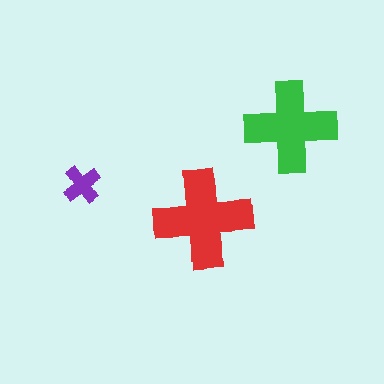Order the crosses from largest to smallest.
the red one, the green one, the purple one.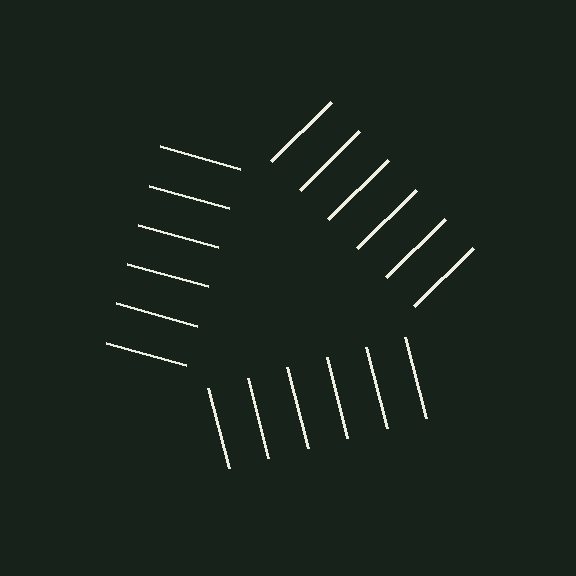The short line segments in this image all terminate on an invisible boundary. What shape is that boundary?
An illusory triangle — the line segments terminate on its edges but no continuous stroke is drawn.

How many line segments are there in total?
18 — 6 along each of the 3 edges.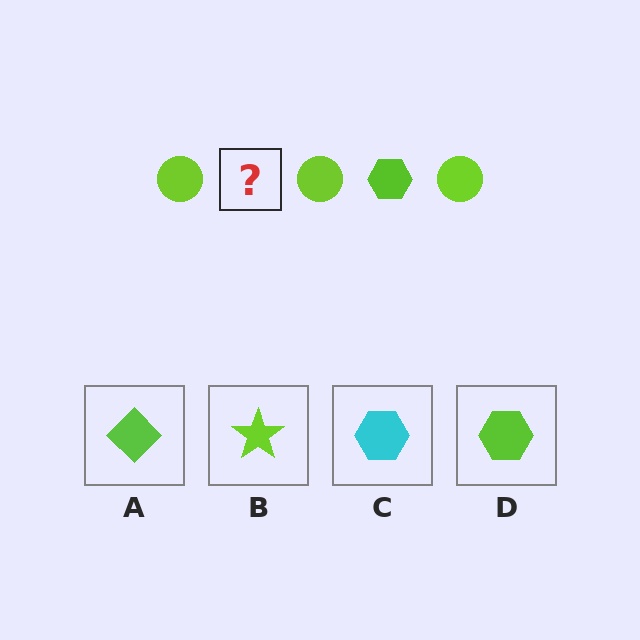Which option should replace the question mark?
Option D.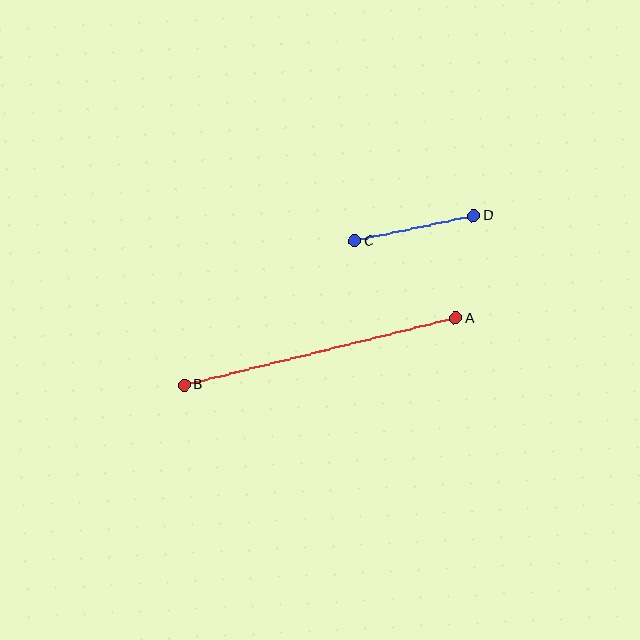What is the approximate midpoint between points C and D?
The midpoint is at approximately (414, 228) pixels.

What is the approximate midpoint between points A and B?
The midpoint is at approximately (320, 352) pixels.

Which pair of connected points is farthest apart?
Points A and B are farthest apart.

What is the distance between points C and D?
The distance is approximately 121 pixels.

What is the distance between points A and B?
The distance is approximately 279 pixels.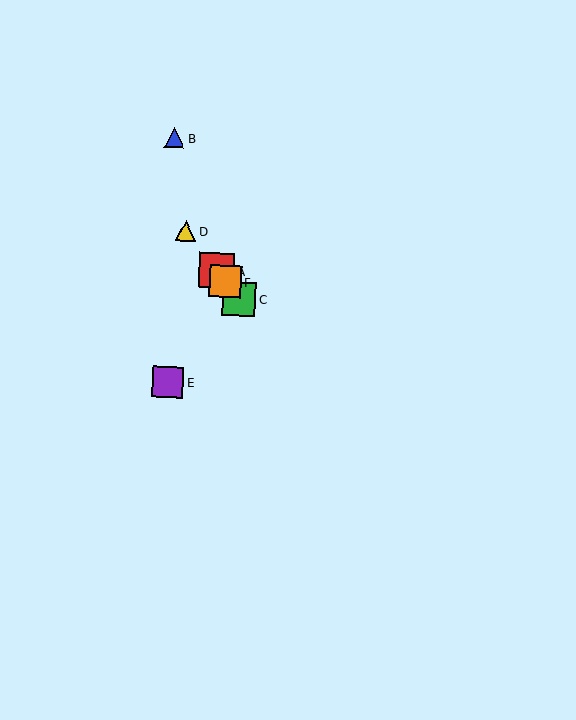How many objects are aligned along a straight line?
4 objects (A, C, D, F) are aligned along a straight line.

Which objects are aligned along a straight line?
Objects A, C, D, F are aligned along a straight line.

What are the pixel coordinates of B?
Object B is at (175, 138).